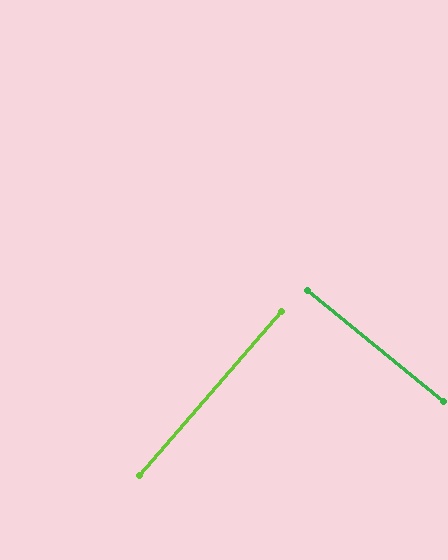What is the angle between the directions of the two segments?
Approximately 88 degrees.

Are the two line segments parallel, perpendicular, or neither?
Perpendicular — they meet at approximately 88°.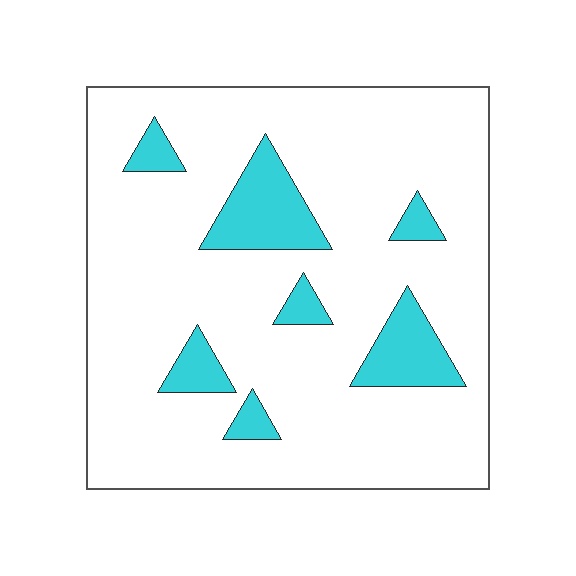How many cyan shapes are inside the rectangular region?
7.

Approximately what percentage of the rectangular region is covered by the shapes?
Approximately 15%.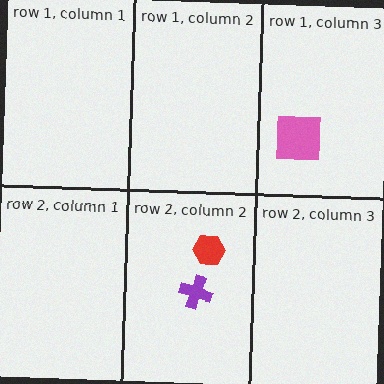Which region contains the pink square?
The row 1, column 3 region.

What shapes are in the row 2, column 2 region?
The red hexagon, the purple cross.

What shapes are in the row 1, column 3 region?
The pink square.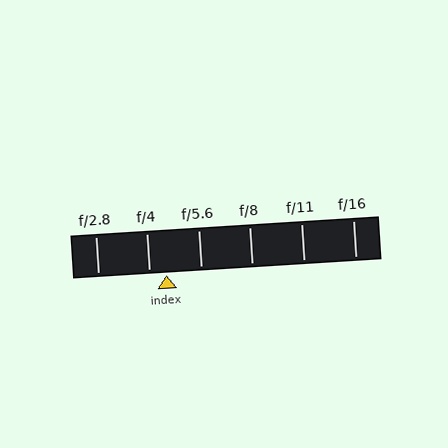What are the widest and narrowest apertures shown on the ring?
The widest aperture shown is f/2.8 and the narrowest is f/16.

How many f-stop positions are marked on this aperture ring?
There are 6 f-stop positions marked.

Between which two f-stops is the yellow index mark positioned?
The index mark is between f/4 and f/5.6.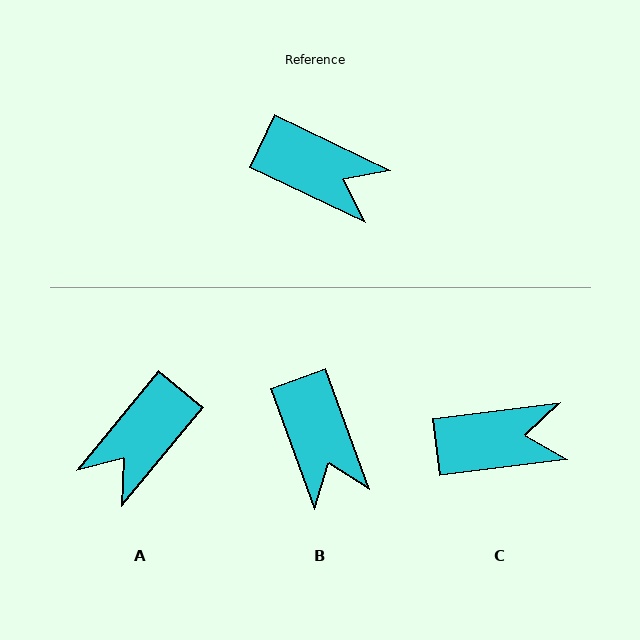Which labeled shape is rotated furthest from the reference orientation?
A, about 104 degrees away.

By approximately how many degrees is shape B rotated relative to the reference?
Approximately 45 degrees clockwise.